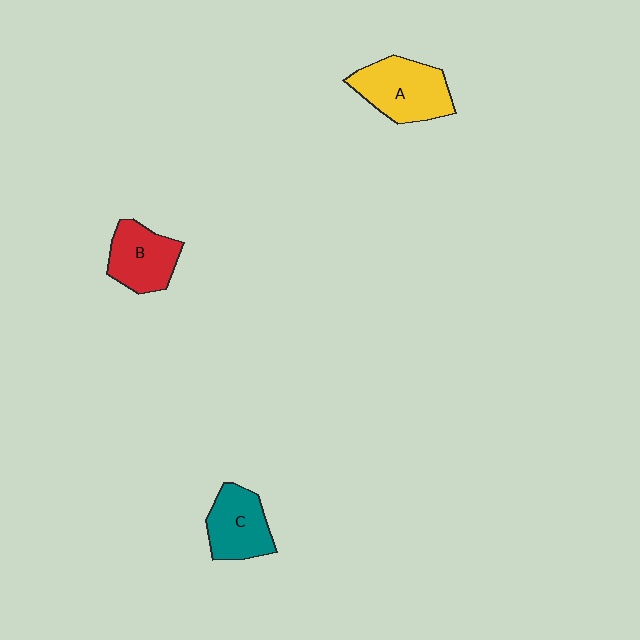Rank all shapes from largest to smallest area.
From largest to smallest: A (yellow), B (red), C (teal).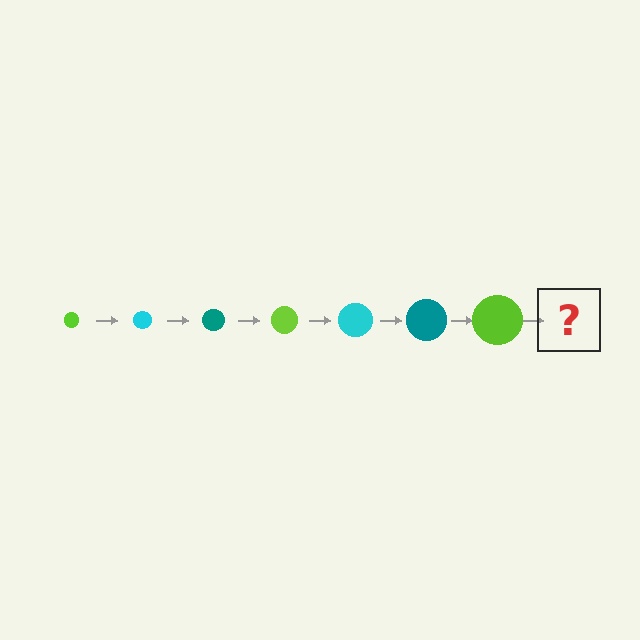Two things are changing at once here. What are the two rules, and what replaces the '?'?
The two rules are that the circle grows larger each step and the color cycles through lime, cyan, and teal. The '?' should be a cyan circle, larger than the previous one.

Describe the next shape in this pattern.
It should be a cyan circle, larger than the previous one.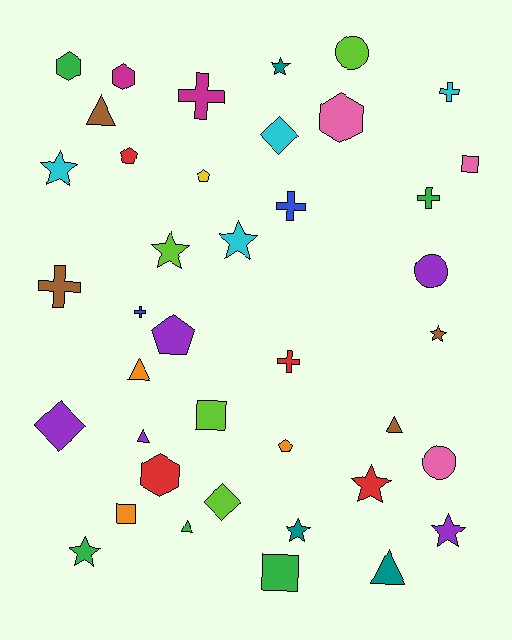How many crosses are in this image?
There are 7 crosses.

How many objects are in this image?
There are 40 objects.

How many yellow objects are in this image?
There is 1 yellow object.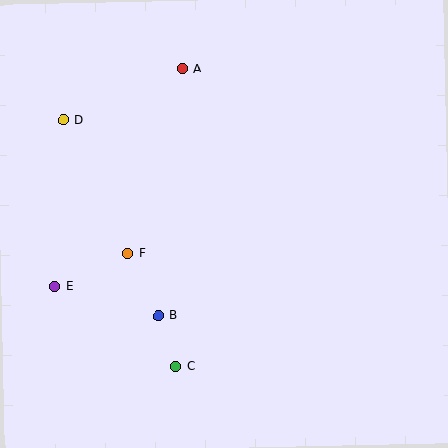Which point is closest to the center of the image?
Point F at (127, 253) is closest to the center.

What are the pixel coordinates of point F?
Point F is at (127, 253).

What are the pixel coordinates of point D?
Point D is at (63, 120).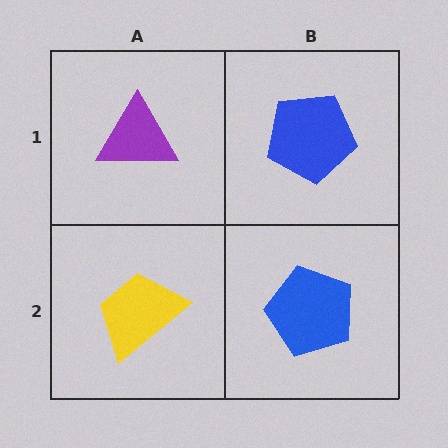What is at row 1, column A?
A purple triangle.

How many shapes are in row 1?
2 shapes.